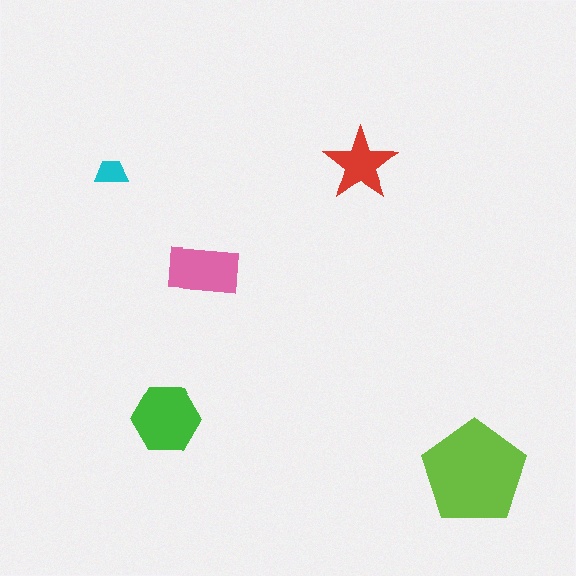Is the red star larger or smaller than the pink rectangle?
Smaller.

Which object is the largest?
The lime pentagon.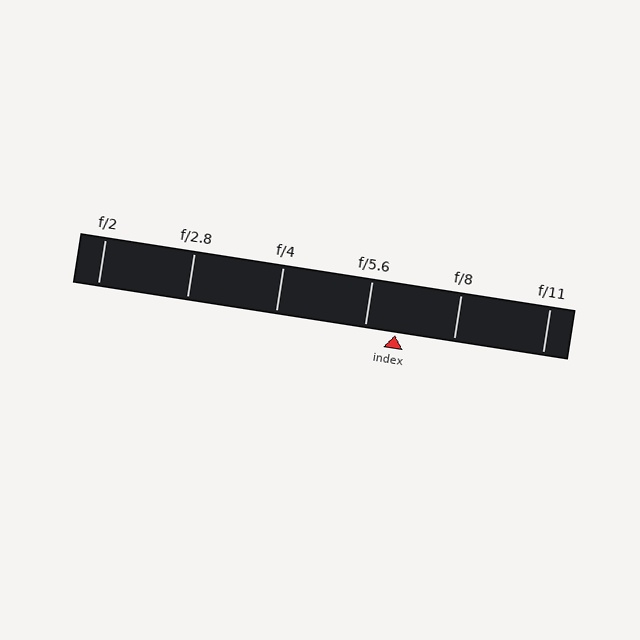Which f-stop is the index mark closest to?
The index mark is closest to f/5.6.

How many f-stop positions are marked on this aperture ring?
There are 6 f-stop positions marked.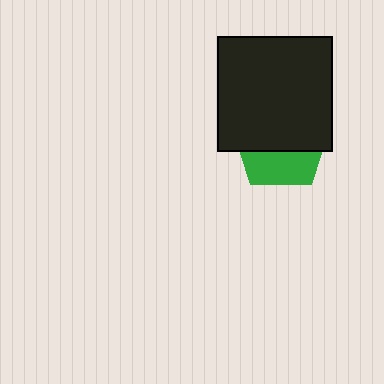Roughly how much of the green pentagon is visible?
A small part of it is visible (roughly 37%).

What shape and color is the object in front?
The object in front is a black square.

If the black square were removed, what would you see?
You would see the complete green pentagon.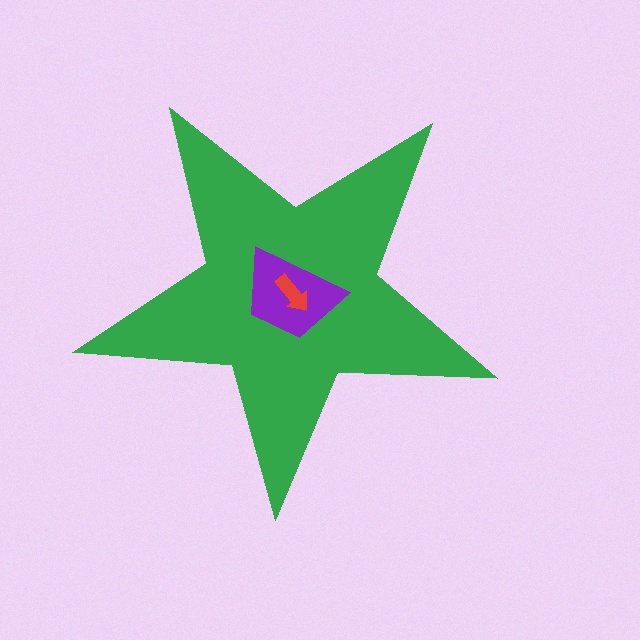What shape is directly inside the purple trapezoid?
The red arrow.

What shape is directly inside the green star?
The purple trapezoid.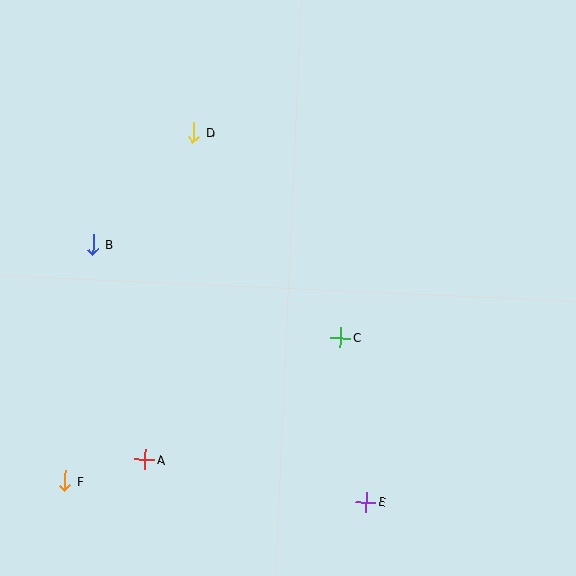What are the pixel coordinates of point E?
Point E is at (366, 502).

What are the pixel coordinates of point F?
Point F is at (65, 481).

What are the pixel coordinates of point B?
Point B is at (93, 244).